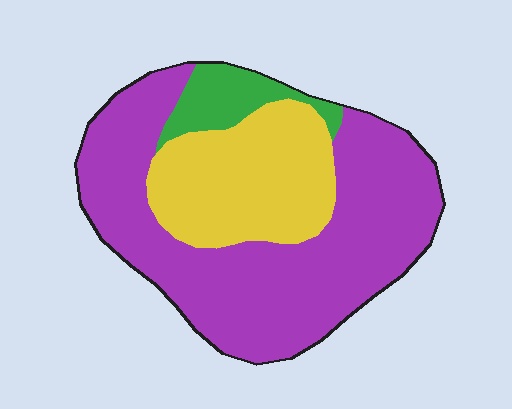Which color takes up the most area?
Purple, at roughly 65%.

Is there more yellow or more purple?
Purple.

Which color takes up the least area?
Green, at roughly 10%.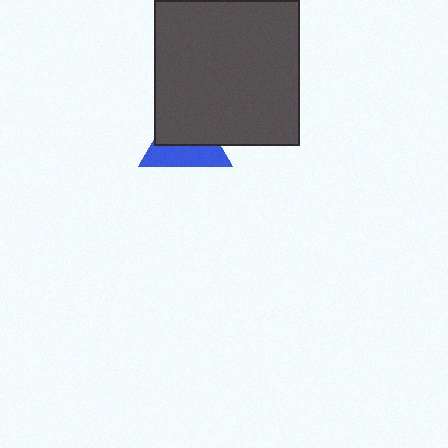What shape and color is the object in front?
The object in front is a dark gray square.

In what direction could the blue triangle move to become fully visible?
The blue triangle could move down. That would shift it out from behind the dark gray square entirely.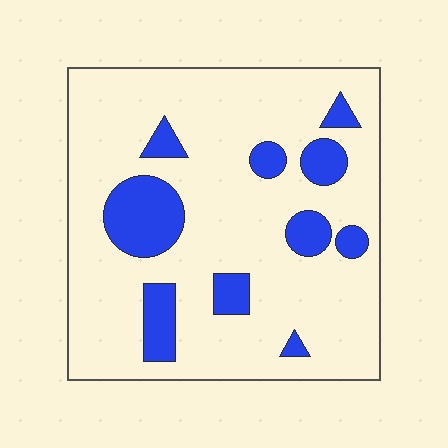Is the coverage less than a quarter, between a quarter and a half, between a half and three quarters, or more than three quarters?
Less than a quarter.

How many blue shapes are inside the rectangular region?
10.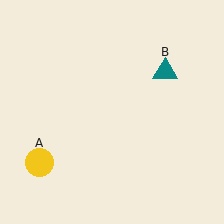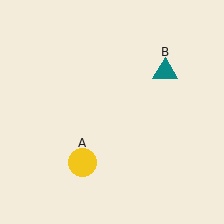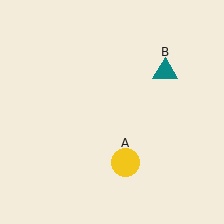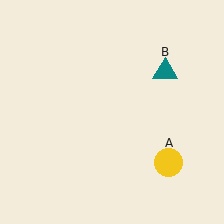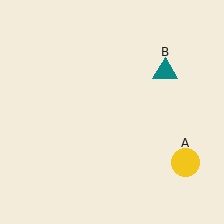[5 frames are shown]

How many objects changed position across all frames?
1 object changed position: yellow circle (object A).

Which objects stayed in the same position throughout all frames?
Teal triangle (object B) remained stationary.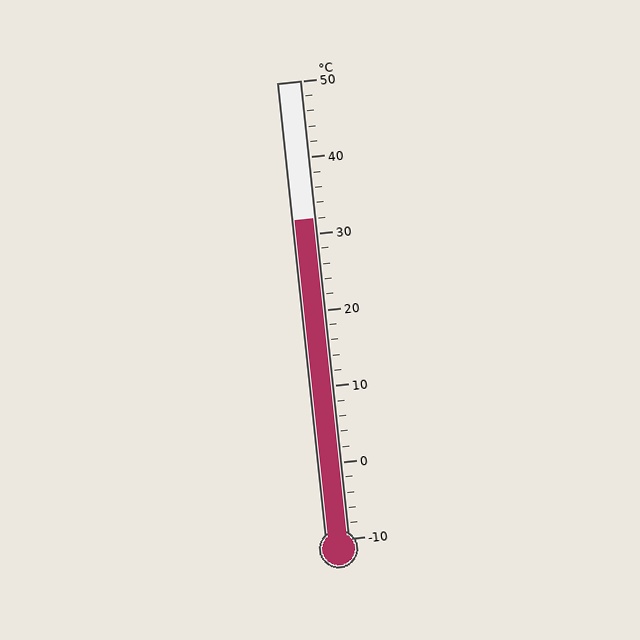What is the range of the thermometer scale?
The thermometer scale ranges from -10°C to 50°C.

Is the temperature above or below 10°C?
The temperature is above 10°C.